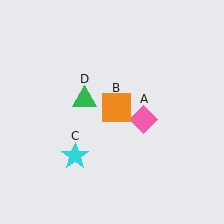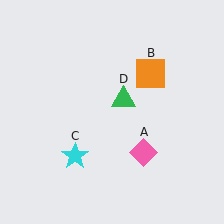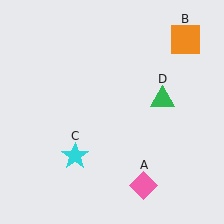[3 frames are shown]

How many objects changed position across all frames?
3 objects changed position: pink diamond (object A), orange square (object B), green triangle (object D).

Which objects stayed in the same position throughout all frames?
Cyan star (object C) remained stationary.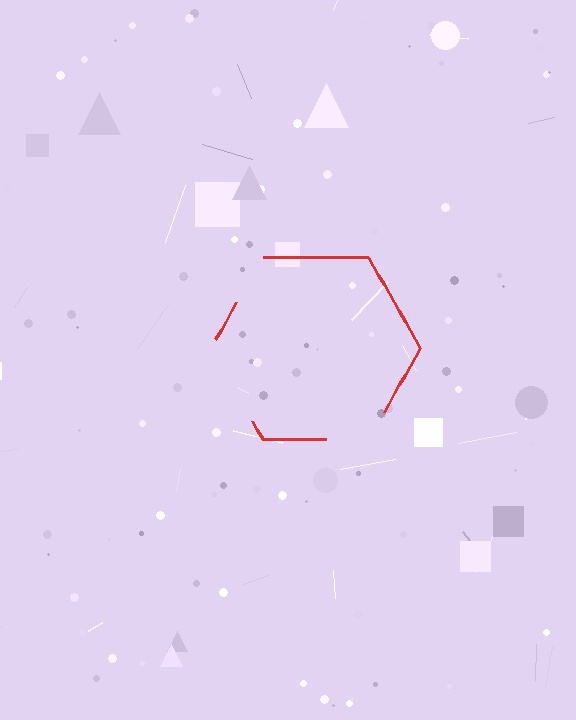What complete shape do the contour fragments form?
The contour fragments form a hexagon.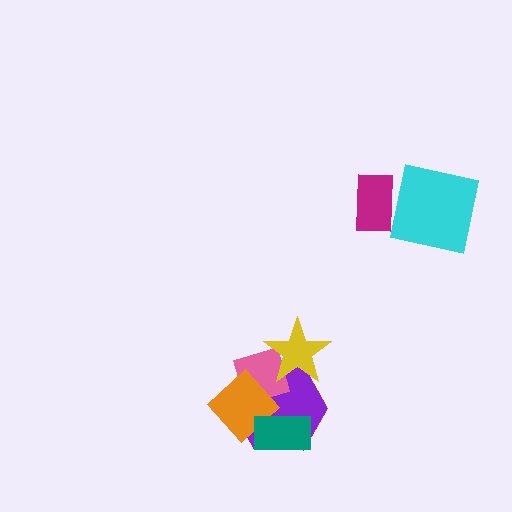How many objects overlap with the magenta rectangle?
0 objects overlap with the magenta rectangle.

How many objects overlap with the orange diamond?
3 objects overlap with the orange diamond.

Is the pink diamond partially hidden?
Yes, it is partially covered by another shape.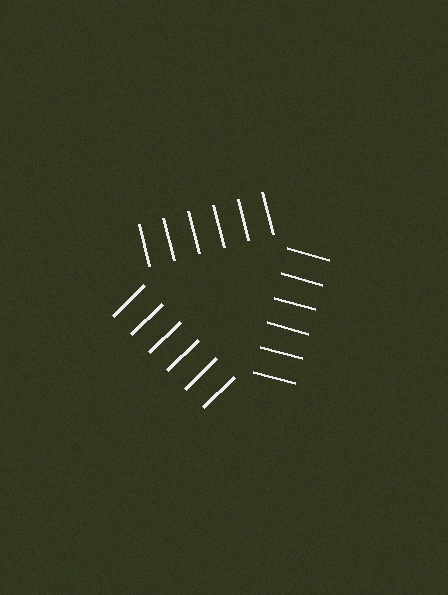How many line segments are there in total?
18 — 6 along each of the 3 edges.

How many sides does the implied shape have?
3 sides — the line-ends trace a triangle.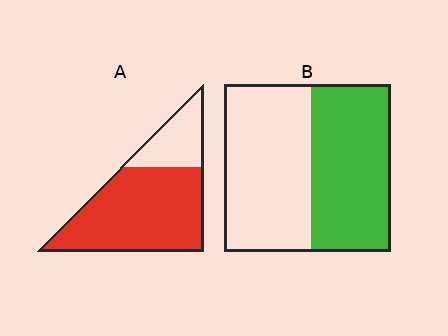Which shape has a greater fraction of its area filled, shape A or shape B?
Shape A.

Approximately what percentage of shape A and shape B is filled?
A is approximately 75% and B is approximately 50%.